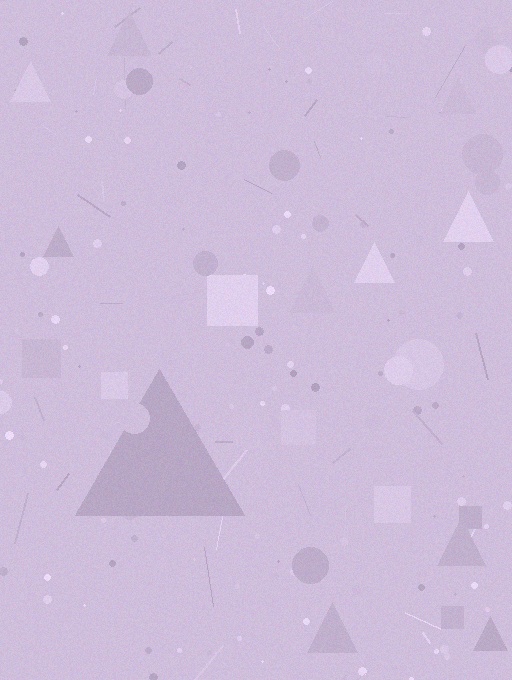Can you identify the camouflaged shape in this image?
The camouflaged shape is a triangle.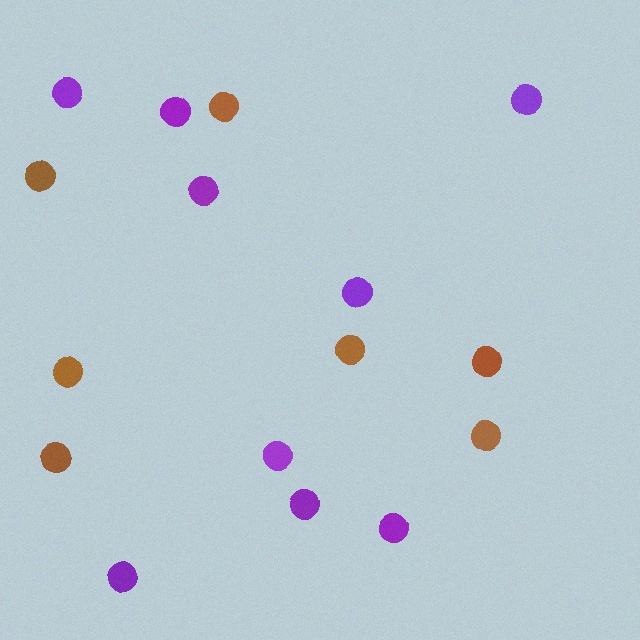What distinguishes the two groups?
There are 2 groups: one group of brown circles (7) and one group of purple circles (9).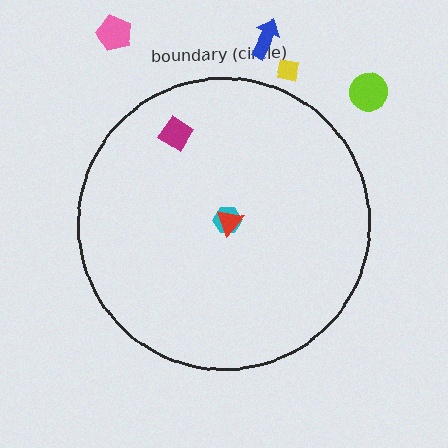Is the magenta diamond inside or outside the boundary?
Inside.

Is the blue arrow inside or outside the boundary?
Outside.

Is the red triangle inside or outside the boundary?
Inside.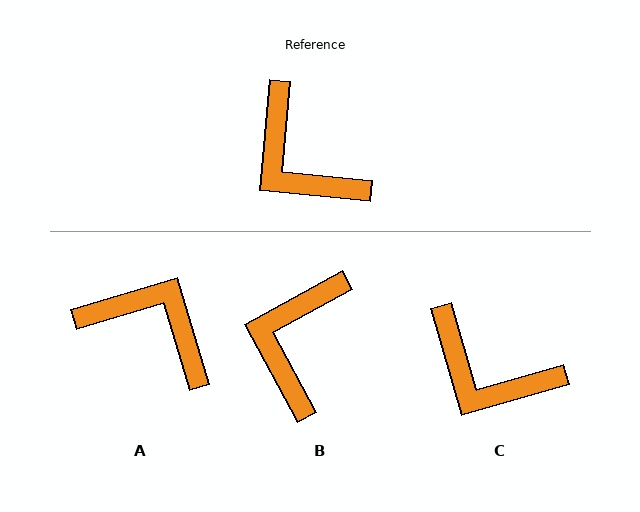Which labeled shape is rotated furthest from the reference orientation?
A, about 158 degrees away.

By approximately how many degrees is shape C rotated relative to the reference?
Approximately 22 degrees counter-clockwise.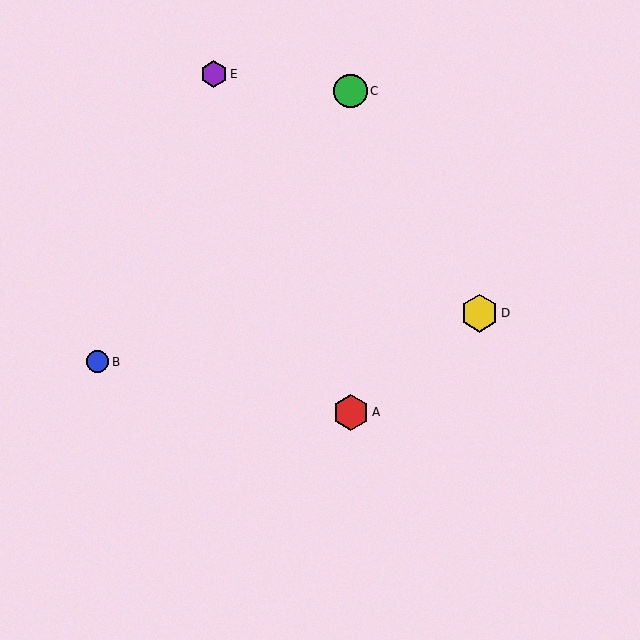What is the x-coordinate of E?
Object E is at x≈214.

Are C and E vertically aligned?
No, C is at x≈351 and E is at x≈214.